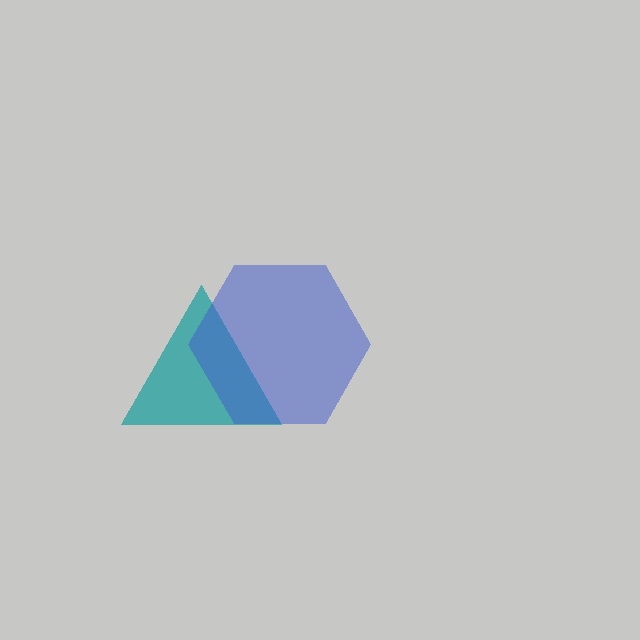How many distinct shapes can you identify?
There are 2 distinct shapes: a teal triangle, a blue hexagon.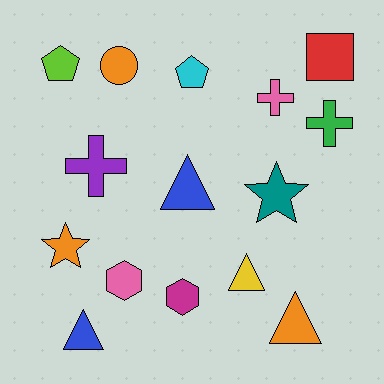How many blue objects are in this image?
There are 2 blue objects.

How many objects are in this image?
There are 15 objects.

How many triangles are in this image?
There are 4 triangles.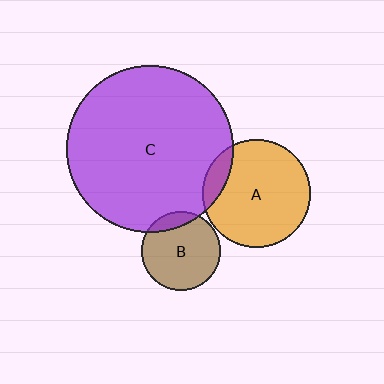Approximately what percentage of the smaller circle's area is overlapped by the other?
Approximately 10%.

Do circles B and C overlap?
Yes.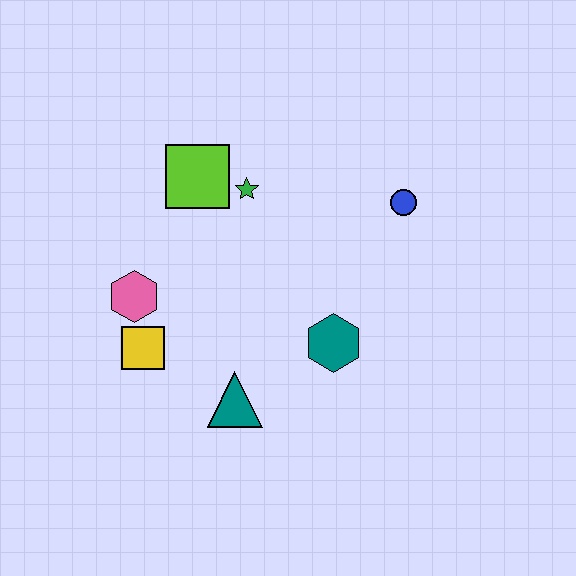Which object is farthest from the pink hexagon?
The blue circle is farthest from the pink hexagon.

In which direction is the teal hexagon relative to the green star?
The teal hexagon is below the green star.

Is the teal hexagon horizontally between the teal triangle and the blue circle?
Yes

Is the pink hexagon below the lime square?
Yes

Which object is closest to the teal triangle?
The yellow square is closest to the teal triangle.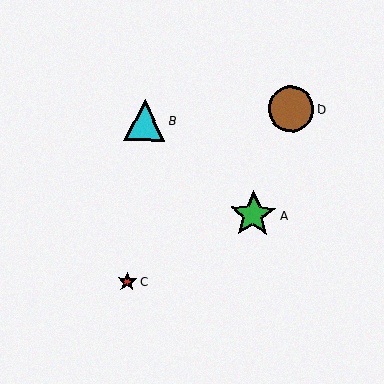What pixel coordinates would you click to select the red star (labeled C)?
Click at (127, 281) to select the red star C.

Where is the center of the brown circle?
The center of the brown circle is at (291, 109).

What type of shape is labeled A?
Shape A is a green star.